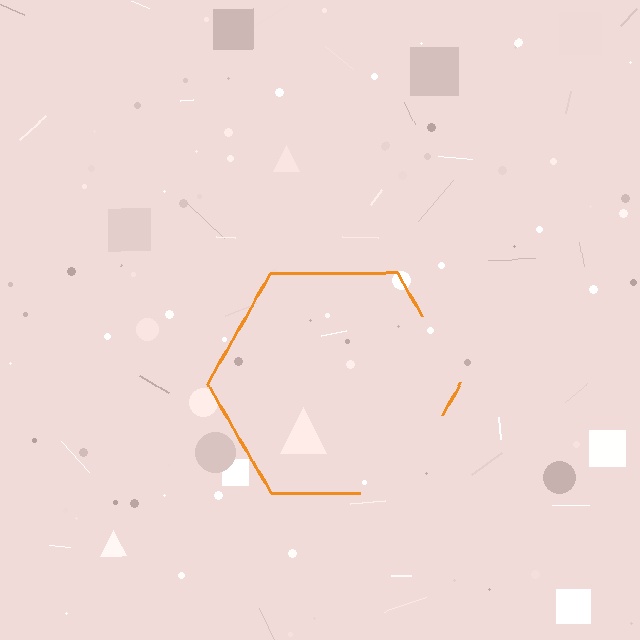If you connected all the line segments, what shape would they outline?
They would outline a hexagon.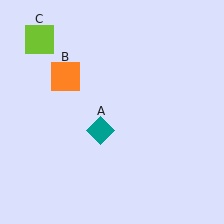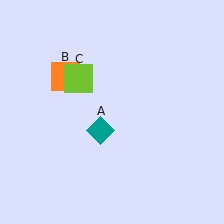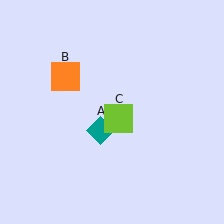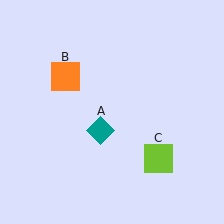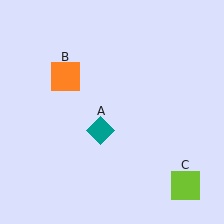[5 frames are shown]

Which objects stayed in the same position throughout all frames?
Teal diamond (object A) and orange square (object B) remained stationary.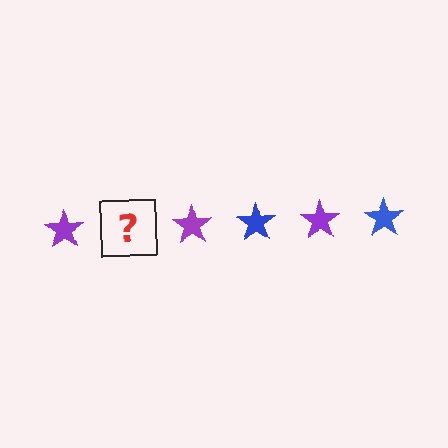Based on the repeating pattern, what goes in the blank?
The blank should be a blue star.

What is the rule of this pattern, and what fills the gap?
The rule is that the pattern cycles through purple, blue stars. The gap should be filled with a blue star.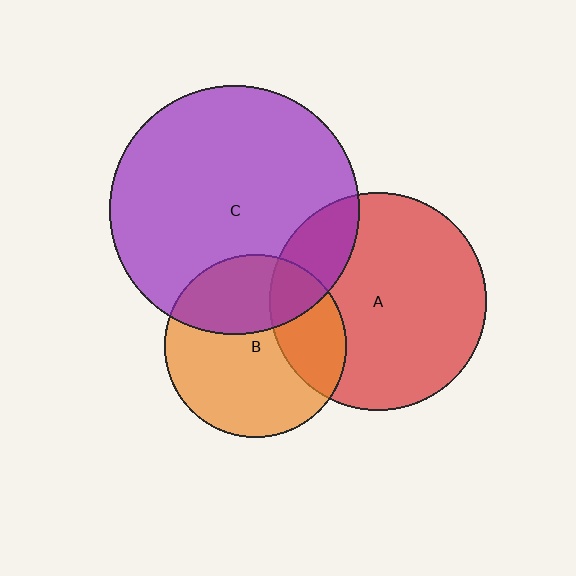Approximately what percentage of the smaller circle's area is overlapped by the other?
Approximately 35%.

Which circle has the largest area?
Circle C (purple).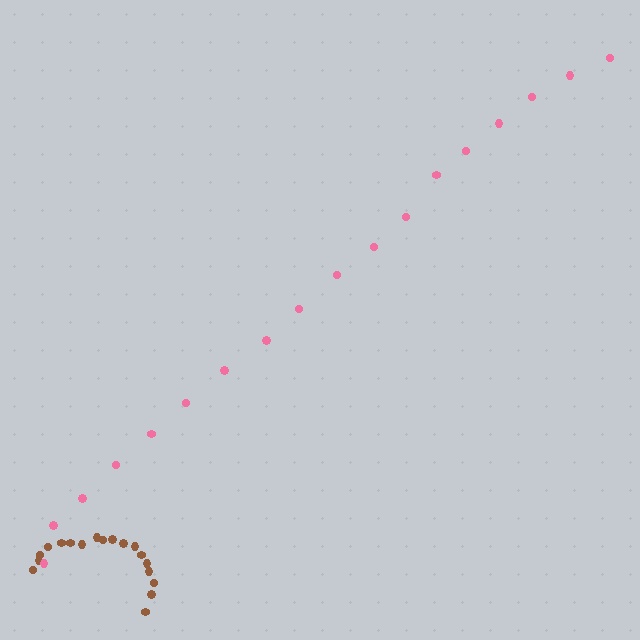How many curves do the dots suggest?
There are 2 distinct paths.